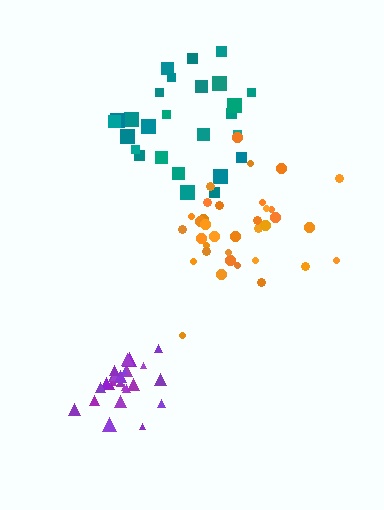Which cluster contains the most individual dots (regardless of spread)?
Orange (35).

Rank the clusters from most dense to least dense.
purple, orange, teal.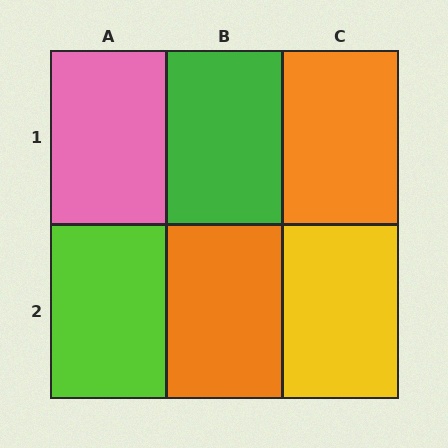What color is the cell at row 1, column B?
Green.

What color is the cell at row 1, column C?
Orange.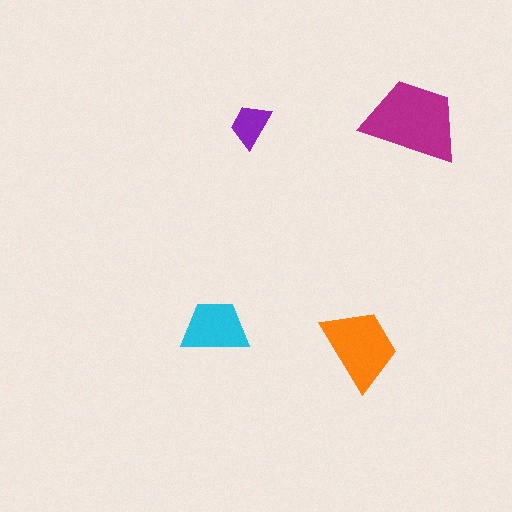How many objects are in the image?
There are 4 objects in the image.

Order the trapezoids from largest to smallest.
the magenta one, the orange one, the cyan one, the purple one.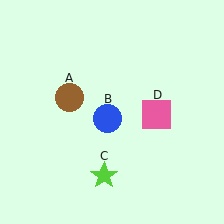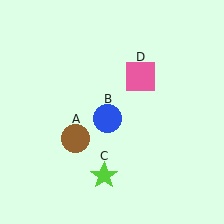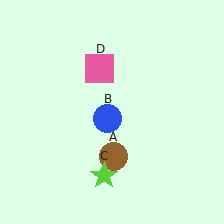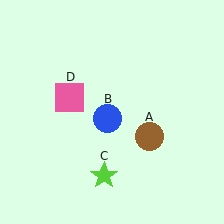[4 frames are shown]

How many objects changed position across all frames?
2 objects changed position: brown circle (object A), pink square (object D).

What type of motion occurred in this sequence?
The brown circle (object A), pink square (object D) rotated counterclockwise around the center of the scene.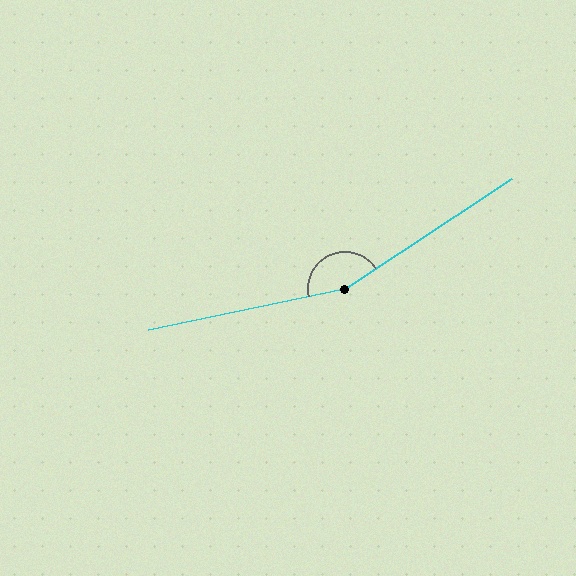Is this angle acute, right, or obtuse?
It is obtuse.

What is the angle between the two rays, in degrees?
Approximately 159 degrees.